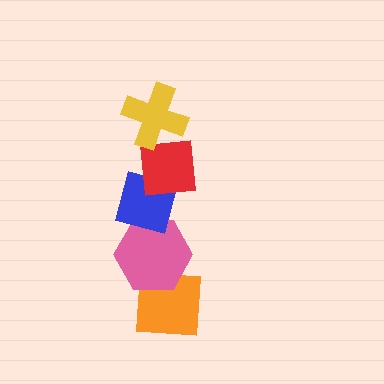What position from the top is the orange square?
The orange square is 5th from the top.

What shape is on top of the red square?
The yellow cross is on top of the red square.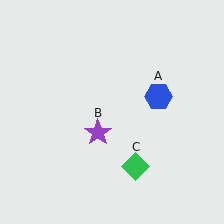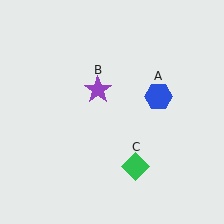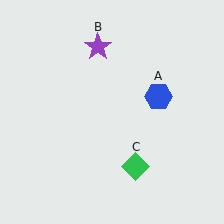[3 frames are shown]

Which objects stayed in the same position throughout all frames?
Blue hexagon (object A) and green diamond (object C) remained stationary.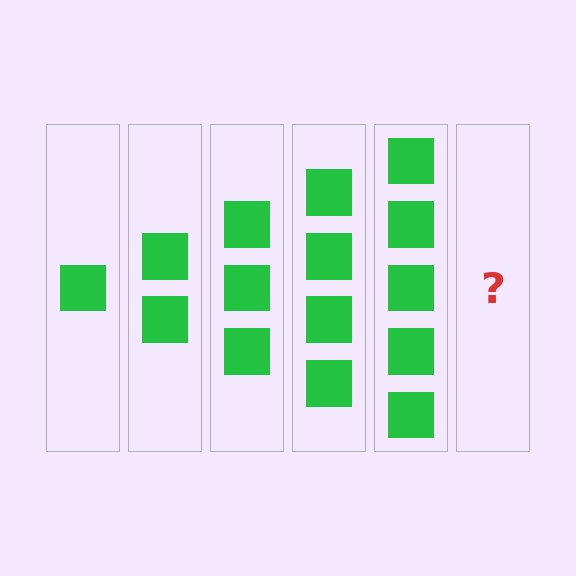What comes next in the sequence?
The next element should be 6 squares.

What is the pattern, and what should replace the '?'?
The pattern is that each step adds one more square. The '?' should be 6 squares.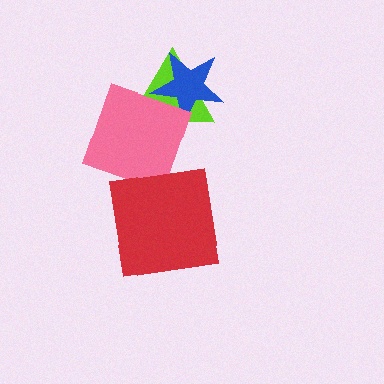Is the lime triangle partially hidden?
Yes, it is partially covered by another shape.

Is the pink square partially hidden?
No, no other shape covers it.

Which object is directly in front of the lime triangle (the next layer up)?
The blue star is directly in front of the lime triangle.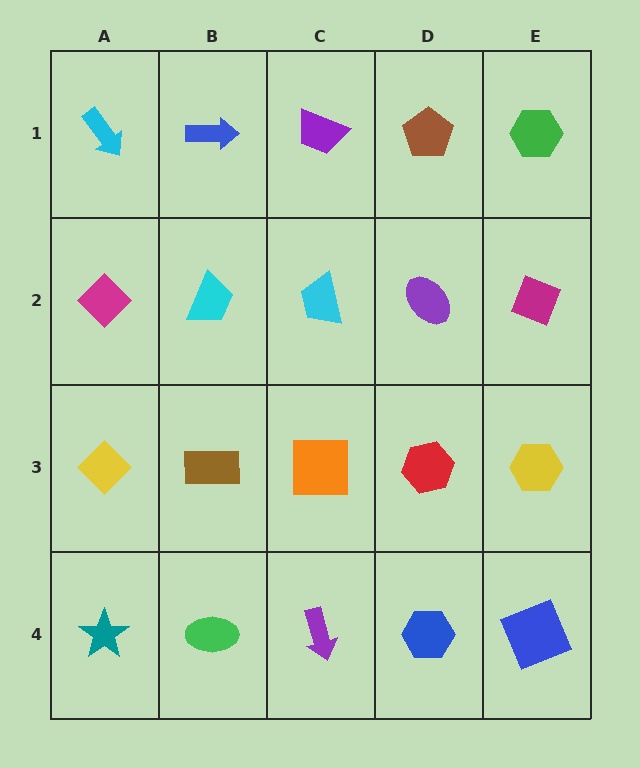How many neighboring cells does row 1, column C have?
3.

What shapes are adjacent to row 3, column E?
A magenta diamond (row 2, column E), a blue square (row 4, column E), a red hexagon (row 3, column D).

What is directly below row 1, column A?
A magenta diamond.